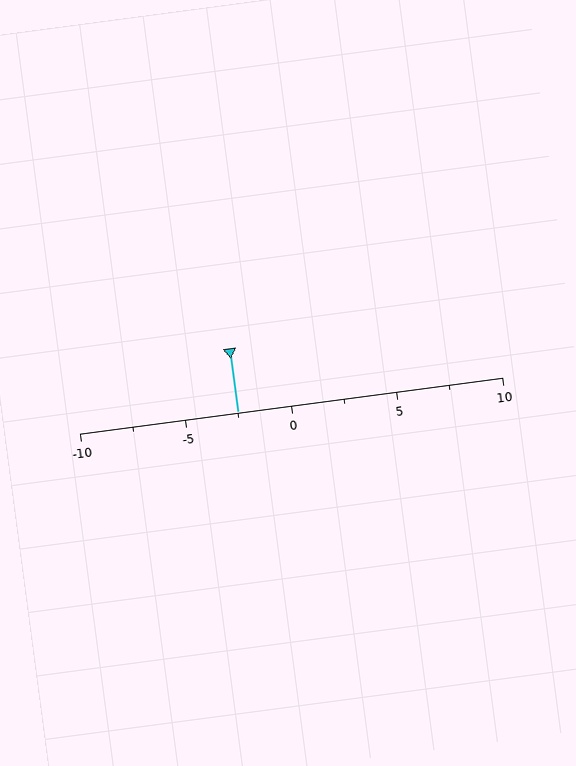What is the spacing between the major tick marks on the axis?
The major ticks are spaced 5 apart.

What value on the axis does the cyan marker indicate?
The marker indicates approximately -2.5.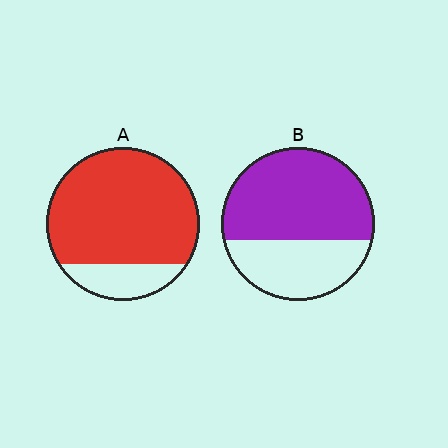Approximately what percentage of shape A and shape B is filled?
A is approximately 80% and B is approximately 65%.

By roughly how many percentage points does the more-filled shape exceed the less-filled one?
By roughly 20 percentage points (A over B).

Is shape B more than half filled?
Yes.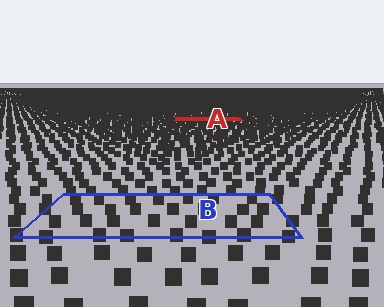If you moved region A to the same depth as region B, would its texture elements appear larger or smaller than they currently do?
They would appear larger. At a closer depth, the same texture elements are projected at a bigger on-screen size.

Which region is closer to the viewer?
Region B is closer. The texture elements there are larger and more spread out.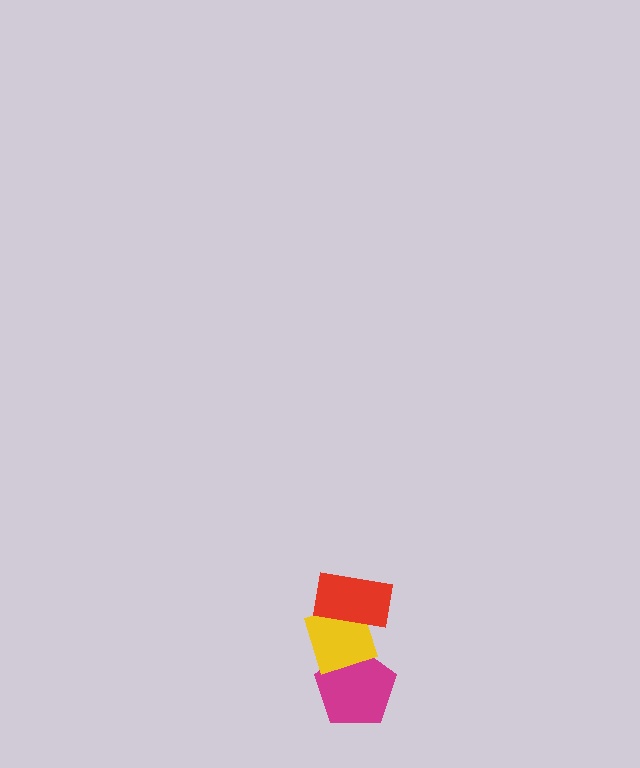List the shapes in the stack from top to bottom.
From top to bottom: the red rectangle, the yellow diamond, the magenta pentagon.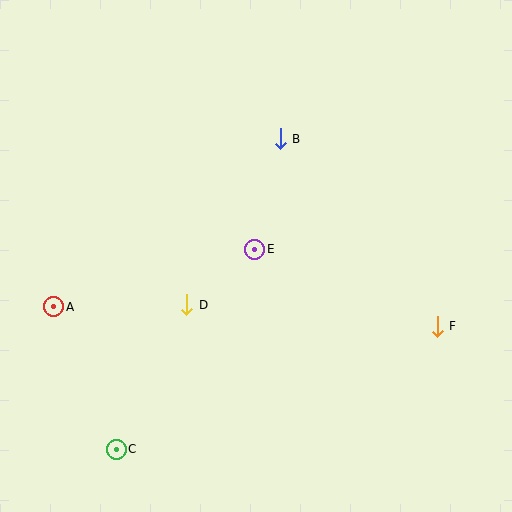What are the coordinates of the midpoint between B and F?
The midpoint between B and F is at (359, 233).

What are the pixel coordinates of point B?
Point B is at (280, 139).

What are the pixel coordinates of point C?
Point C is at (116, 449).